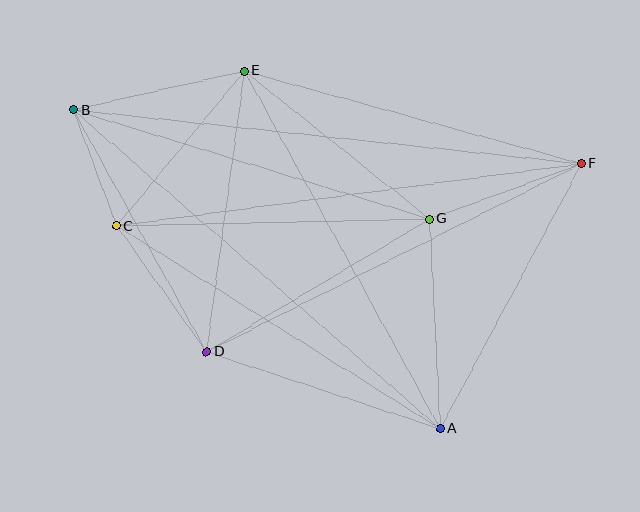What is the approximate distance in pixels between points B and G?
The distance between B and G is approximately 372 pixels.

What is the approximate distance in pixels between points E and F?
The distance between E and F is approximately 350 pixels.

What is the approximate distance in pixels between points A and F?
The distance between A and F is approximately 301 pixels.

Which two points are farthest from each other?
Points B and F are farthest from each other.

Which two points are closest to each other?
Points B and C are closest to each other.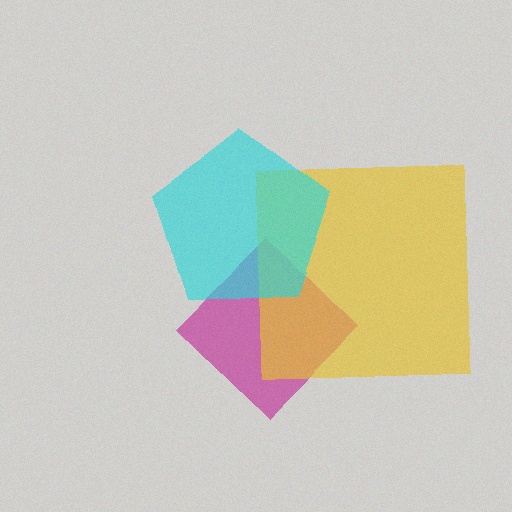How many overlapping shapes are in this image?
There are 3 overlapping shapes in the image.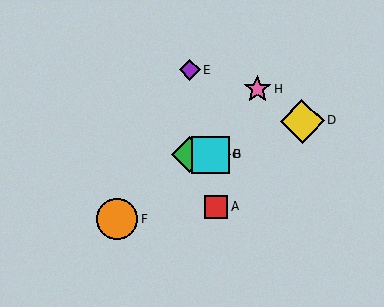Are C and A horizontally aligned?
No, C is at y≈155 and A is at y≈207.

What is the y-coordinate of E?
Object E is at y≈70.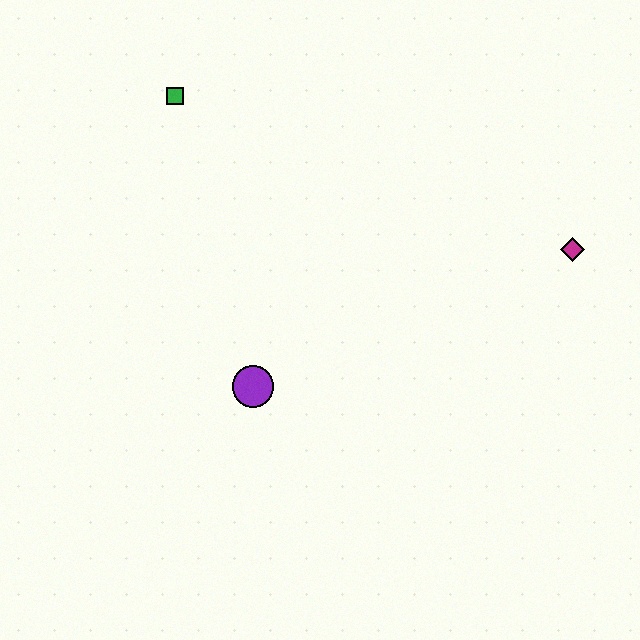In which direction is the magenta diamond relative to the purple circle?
The magenta diamond is to the right of the purple circle.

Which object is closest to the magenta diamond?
The purple circle is closest to the magenta diamond.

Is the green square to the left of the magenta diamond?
Yes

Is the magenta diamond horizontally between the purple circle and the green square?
No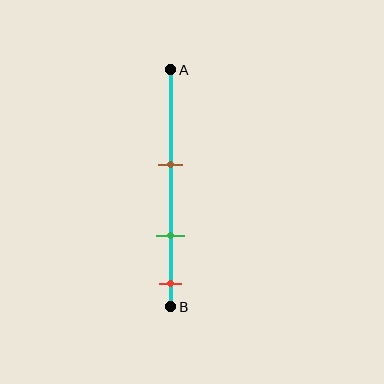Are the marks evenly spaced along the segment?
Yes, the marks are approximately evenly spaced.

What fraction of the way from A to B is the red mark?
The red mark is approximately 90% (0.9) of the way from A to B.